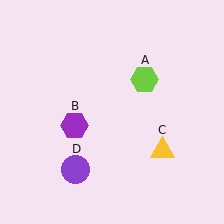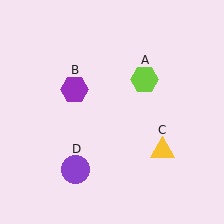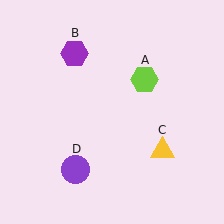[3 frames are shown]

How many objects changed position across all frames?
1 object changed position: purple hexagon (object B).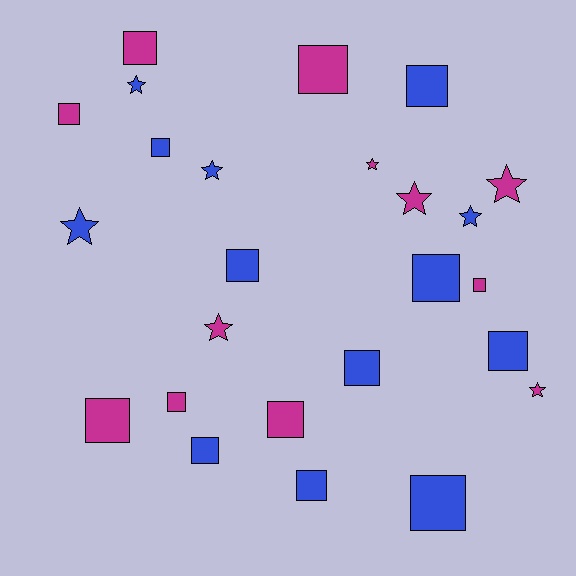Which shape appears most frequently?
Square, with 16 objects.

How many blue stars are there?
There are 4 blue stars.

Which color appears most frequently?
Blue, with 13 objects.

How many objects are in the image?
There are 25 objects.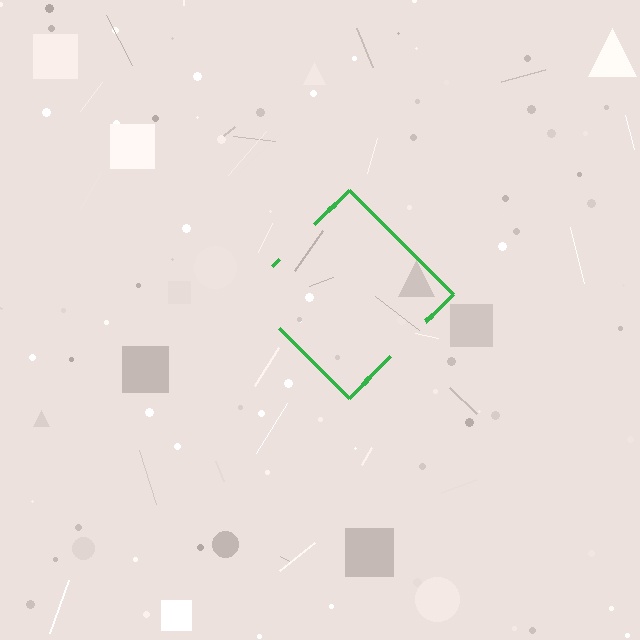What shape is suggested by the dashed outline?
The dashed outline suggests a diamond.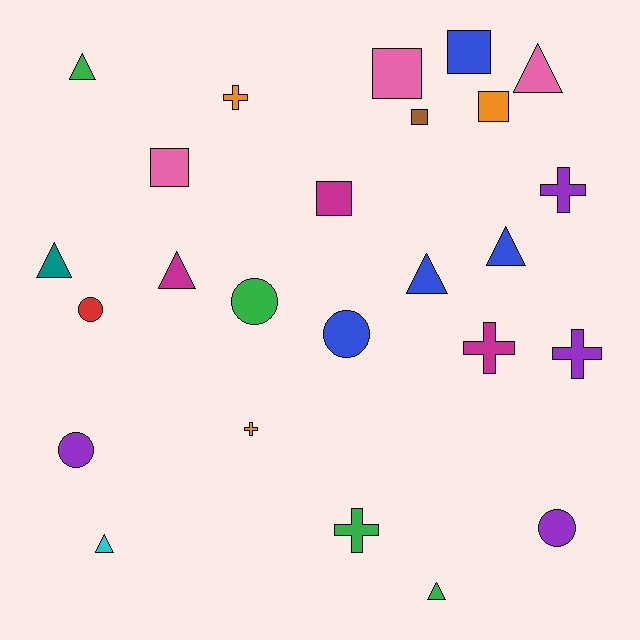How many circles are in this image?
There are 5 circles.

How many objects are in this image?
There are 25 objects.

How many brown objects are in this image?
There is 1 brown object.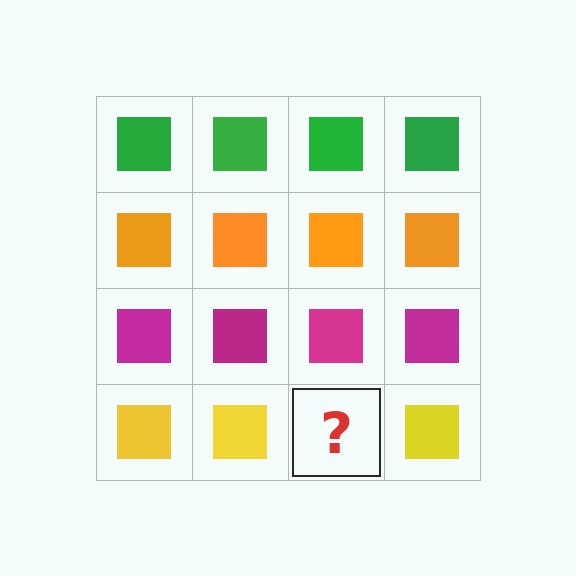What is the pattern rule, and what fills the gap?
The rule is that each row has a consistent color. The gap should be filled with a yellow square.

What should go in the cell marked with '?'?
The missing cell should contain a yellow square.